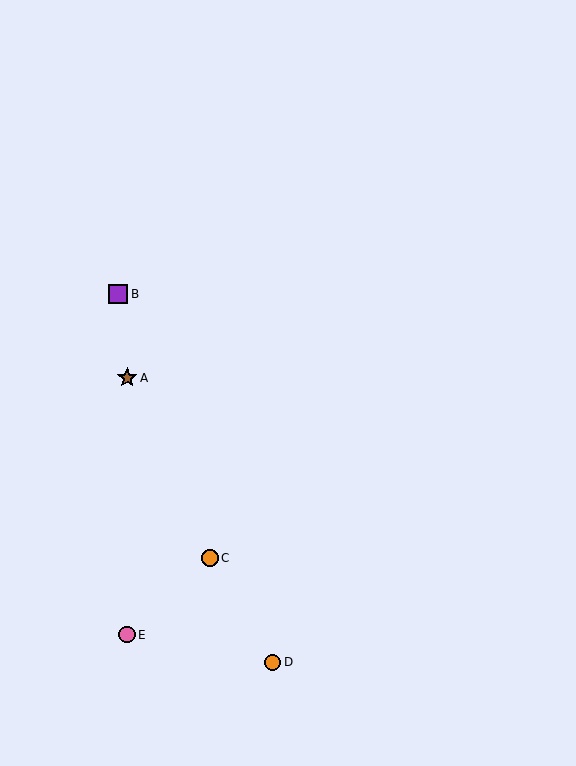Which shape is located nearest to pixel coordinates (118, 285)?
The purple square (labeled B) at (118, 294) is nearest to that location.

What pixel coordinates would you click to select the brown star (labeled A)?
Click at (127, 378) to select the brown star A.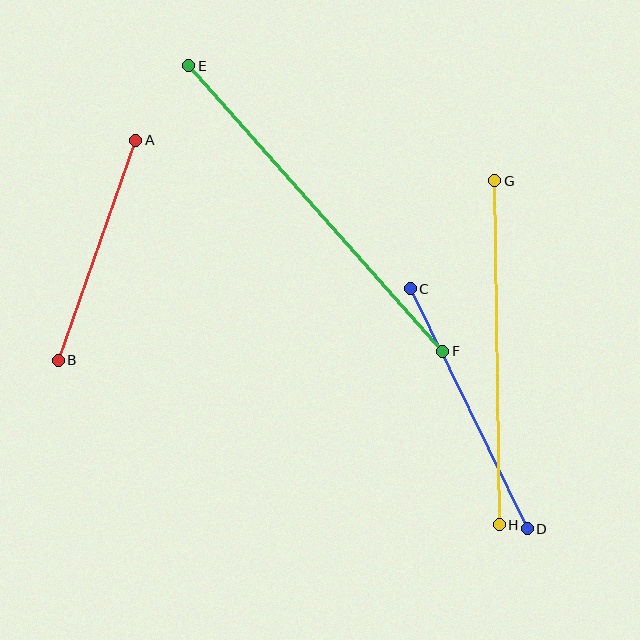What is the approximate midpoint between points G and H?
The midpoint is at approximately (497, 353) pixels.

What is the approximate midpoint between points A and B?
The midpoint is at approximately (97, 250) pixels.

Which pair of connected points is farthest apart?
Points E and F are farthest apart.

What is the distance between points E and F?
The distance is approximately 382 pixels.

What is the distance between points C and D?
The distance is approximately 267 pixels.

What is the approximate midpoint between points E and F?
The midpoint is at approximately (316, 208) pixels.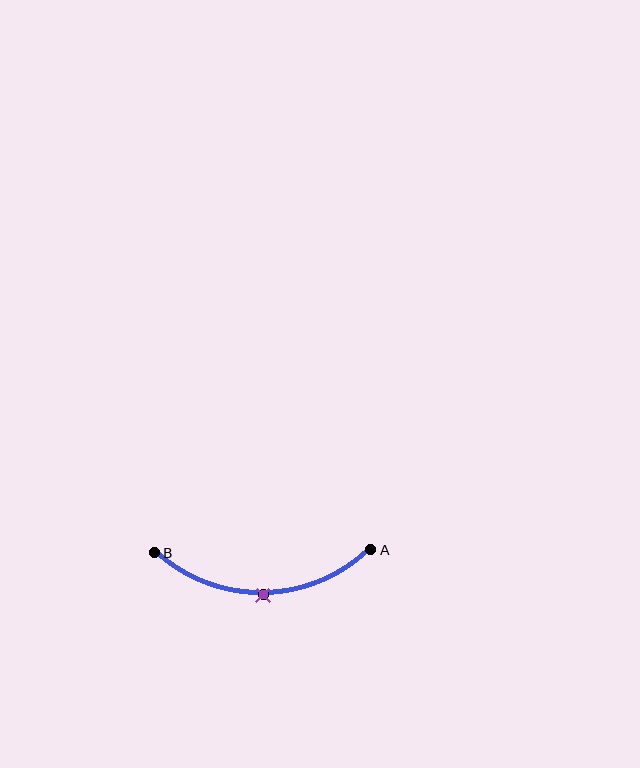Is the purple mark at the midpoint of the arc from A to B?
Yes. The purple mark lies on the arc at equal arc-length from both A and B — it is the arc midpoint.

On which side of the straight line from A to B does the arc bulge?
The arc bulges below the straight line connecting A and B.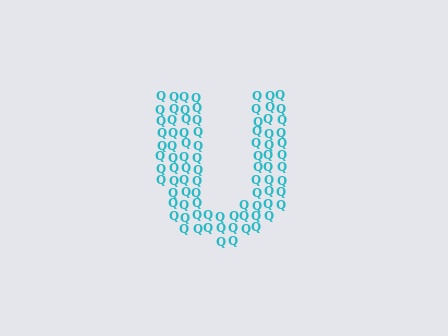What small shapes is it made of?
It is made of small letter Q's.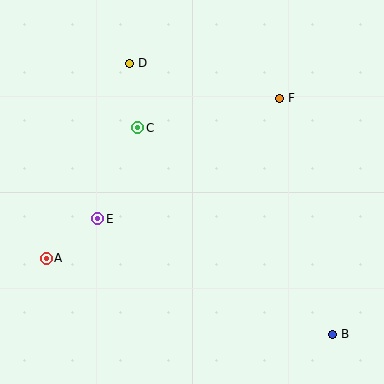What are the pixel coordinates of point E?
Point E is at (98, 219).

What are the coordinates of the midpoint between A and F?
The midpoint between A and F is at (163, 178).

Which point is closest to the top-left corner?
Point D is closest to the top-left corner.